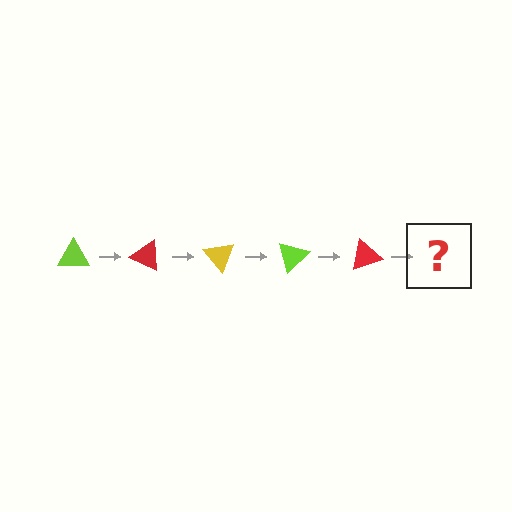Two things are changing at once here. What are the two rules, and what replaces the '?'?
The two rules are that it rotates 25 degrees each step and the color cycles through lime, red, and yellow. The '?' should be a yellow triangle, rotated 125 degrees from the start.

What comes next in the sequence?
The next element should be a yellow triangle, rotated 125 degrees from the start.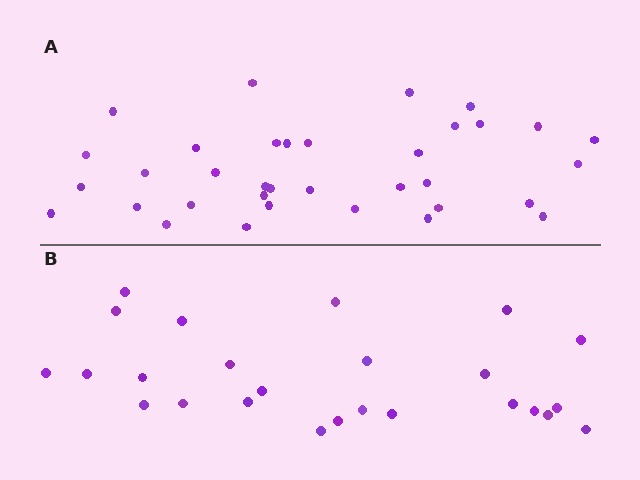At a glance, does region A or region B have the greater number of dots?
Region A (the top region) has more dots.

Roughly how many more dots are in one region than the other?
Region A has roughly 10 or so more dots than region B.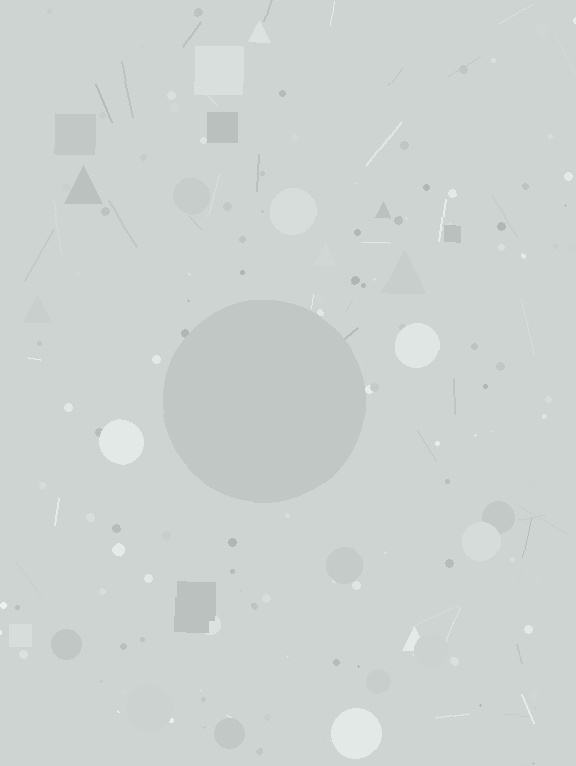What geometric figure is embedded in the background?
A circle is embedded in the background.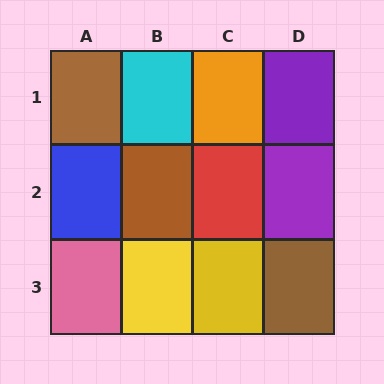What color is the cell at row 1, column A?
Brown.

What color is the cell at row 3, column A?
Pink.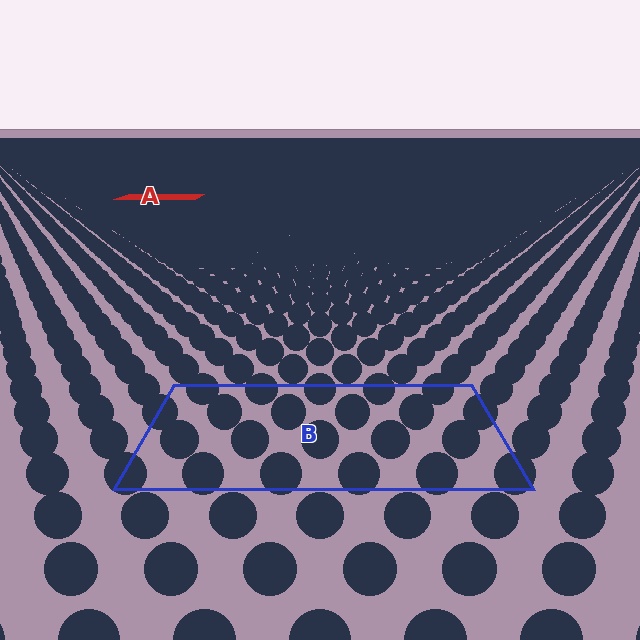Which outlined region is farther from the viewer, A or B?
Region A is farther from the viewer — the texture elements inside it appear smaller and more densely packed.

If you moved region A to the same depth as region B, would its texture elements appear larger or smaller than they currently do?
They would appear larger. At a closer depth, the same texture elements are projected at a bigger on-screen size.